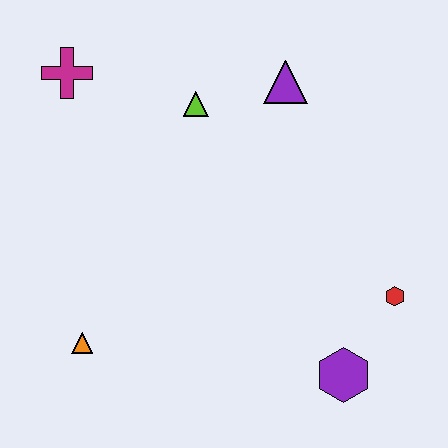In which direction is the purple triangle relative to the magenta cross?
The purple triangle is to the right of the magenta cross.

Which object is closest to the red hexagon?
The purple hexagon is closest to the red hexagon.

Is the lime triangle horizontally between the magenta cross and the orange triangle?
No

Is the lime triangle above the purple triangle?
No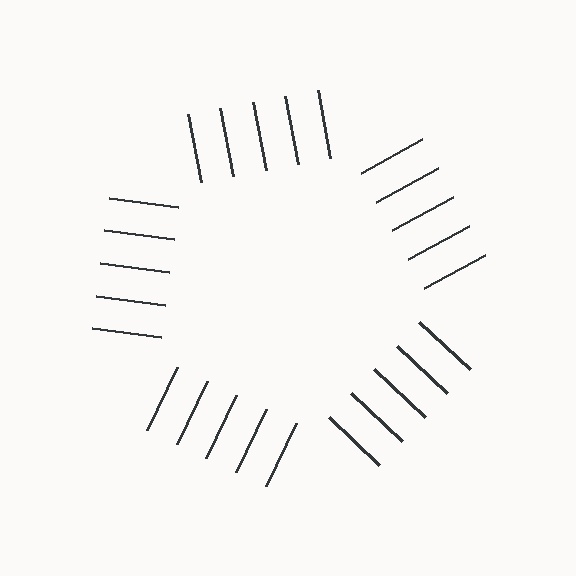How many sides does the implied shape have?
5 sides — the line-ends trace a pentagon.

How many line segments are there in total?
25 — 5 along each of the 5 edges.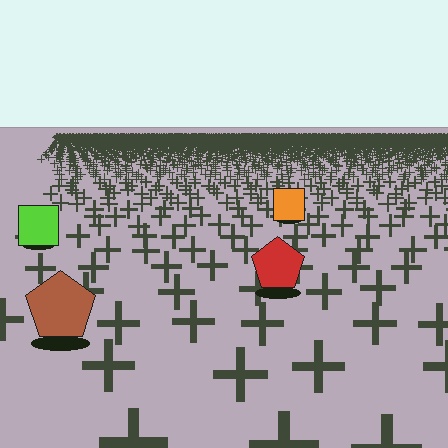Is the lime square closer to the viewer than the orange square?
Yes. The lime square is closer — you can tell from the texture gradient: the ground texture is coarser near it.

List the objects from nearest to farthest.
From nearest to farthest: the brown pentagon, the red pentagon, the lime square, the orange square.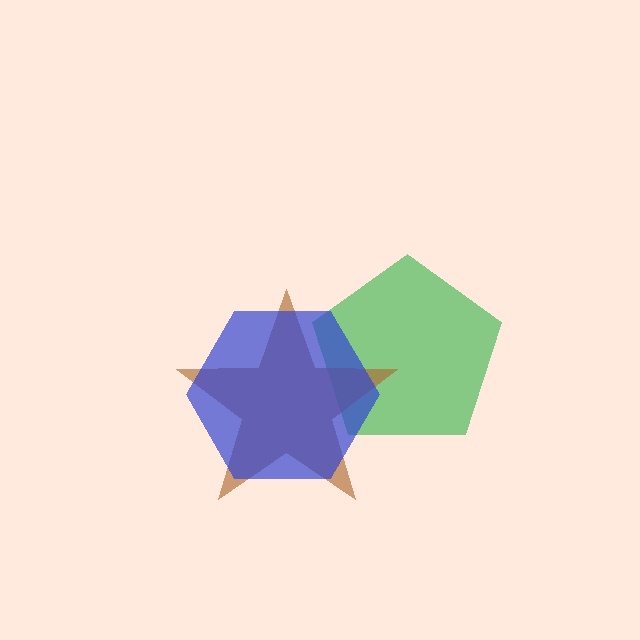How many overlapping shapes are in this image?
There are 3 overlapping shapes in the image.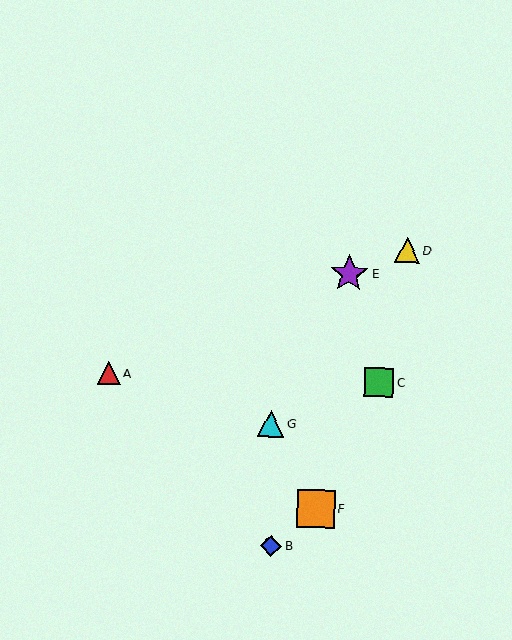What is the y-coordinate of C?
Object C is at y≈382.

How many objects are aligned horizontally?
2 objects (A, C) are aligned horizontally.